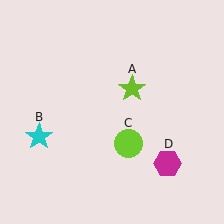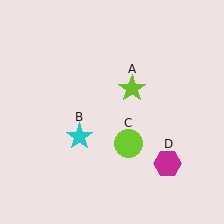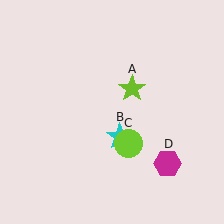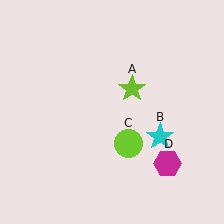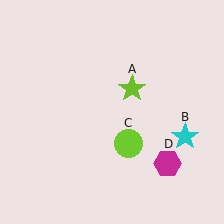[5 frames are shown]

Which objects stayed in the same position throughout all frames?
Lime star (object A) and lime circle (object C) and magenta hexagon (object D) remained stationary.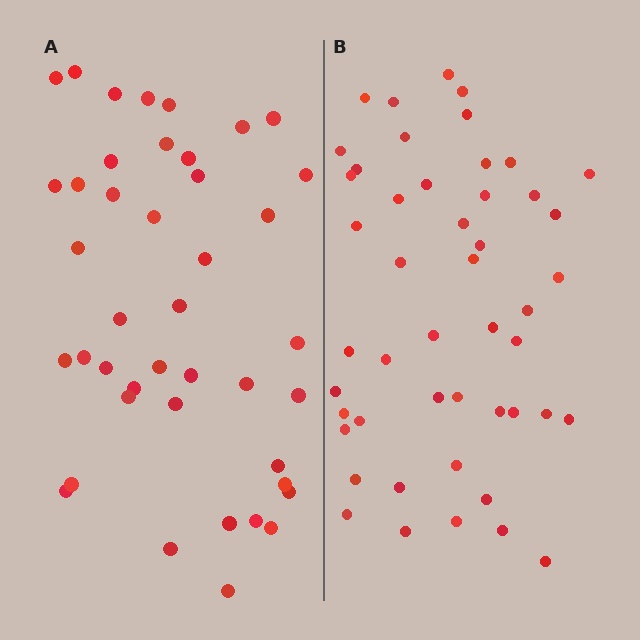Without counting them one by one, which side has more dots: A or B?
Region B (the right region) has more dots.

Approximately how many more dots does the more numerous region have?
Region B has about 6 more dots than region A.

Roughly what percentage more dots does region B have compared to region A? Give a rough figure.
About 15% more.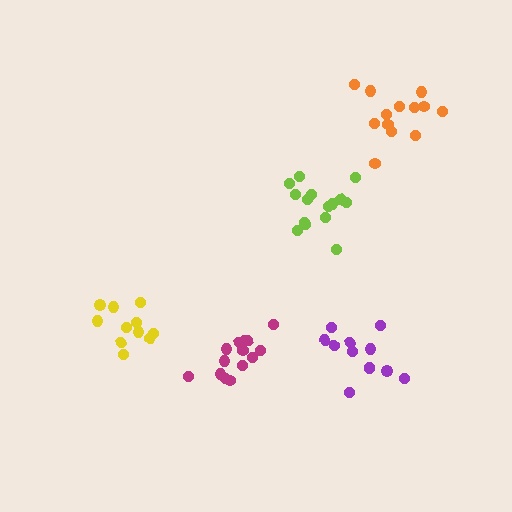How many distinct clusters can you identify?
There are 5 distinct clusters.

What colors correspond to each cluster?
The clusters are colored: lime, yellow, orange, magenta, purple.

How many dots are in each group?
Group 1: 15 dots, Group 2: 11 dots, Group 3: 13 dots, Group 4: 14 dots, Group 5: 12 dots (65 total).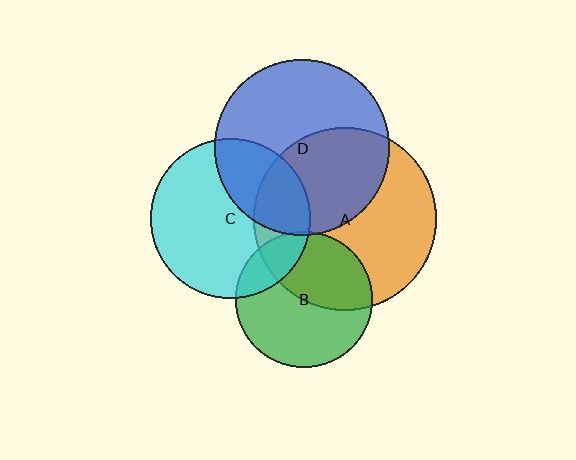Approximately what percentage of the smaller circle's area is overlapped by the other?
Approximately 45%.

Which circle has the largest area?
Circle A (orange).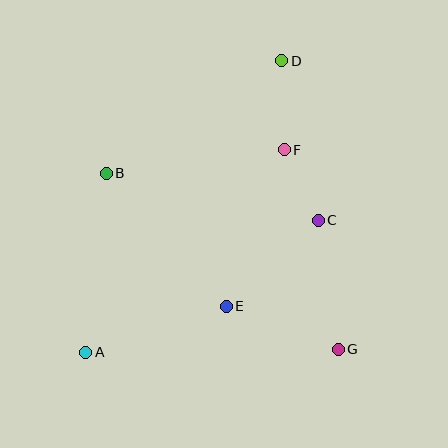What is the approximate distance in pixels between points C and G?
The distance between C and G is approximately 130 pixels.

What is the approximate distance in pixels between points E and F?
The distance between E and F is approximately 167 pixels.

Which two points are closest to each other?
Points C and F are closest to each other.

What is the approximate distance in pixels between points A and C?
The distance between A and C is approximately 267 pixels.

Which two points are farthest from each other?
Points A and D are farthest from each other.